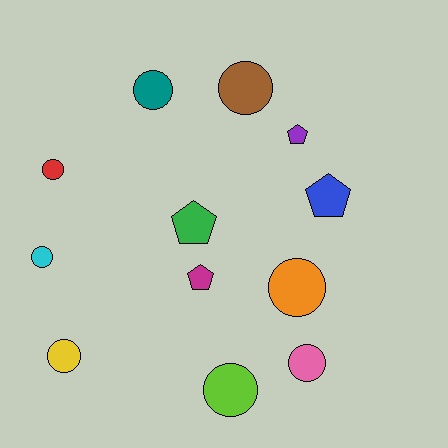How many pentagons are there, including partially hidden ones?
There are 4 pentagons.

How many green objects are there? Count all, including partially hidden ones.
There is 1 green object.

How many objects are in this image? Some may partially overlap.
There are 12 objects.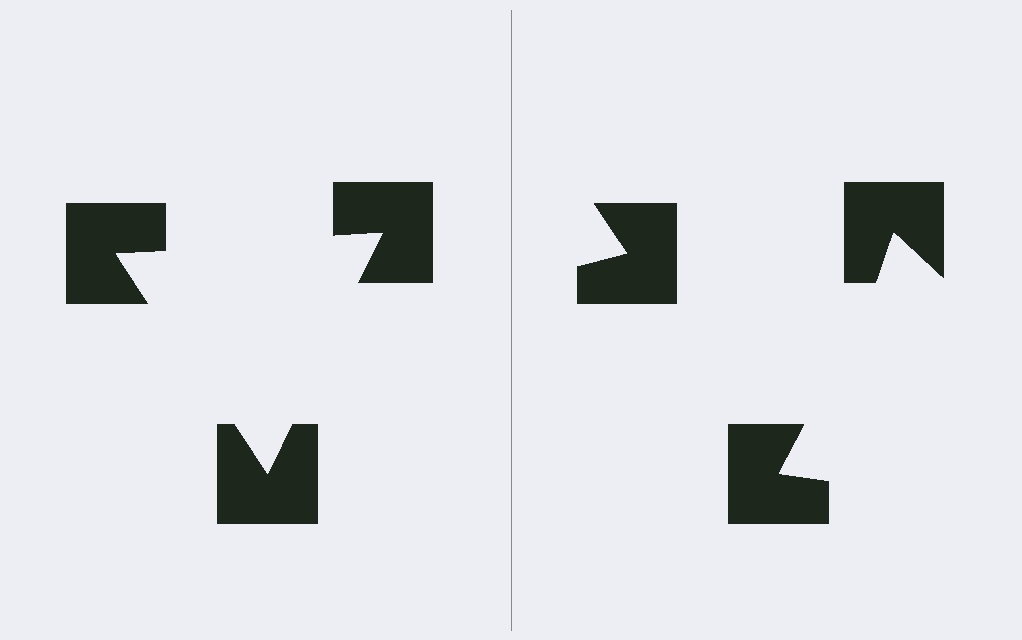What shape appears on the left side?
An illusory triangle.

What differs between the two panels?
The notched squares are positioned identically on both sides; only the wedge orientations differ. On the left they align to a triangle; on the right they are misaligned.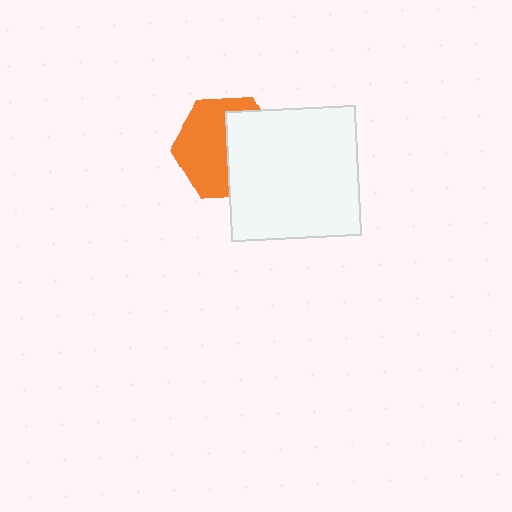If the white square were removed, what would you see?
You would see the complete orange hexagon.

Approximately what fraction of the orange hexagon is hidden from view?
Roughly 46% of the orange hexagon is hidden behind the white square.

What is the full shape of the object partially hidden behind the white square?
The partially hidden object is an orange hexagon.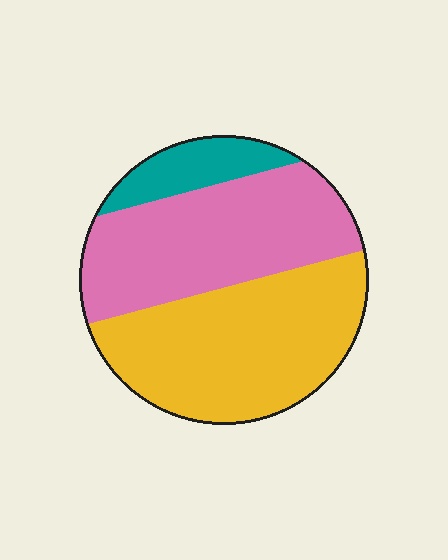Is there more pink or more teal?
Pink.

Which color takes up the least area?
Teal, at roughly 10%.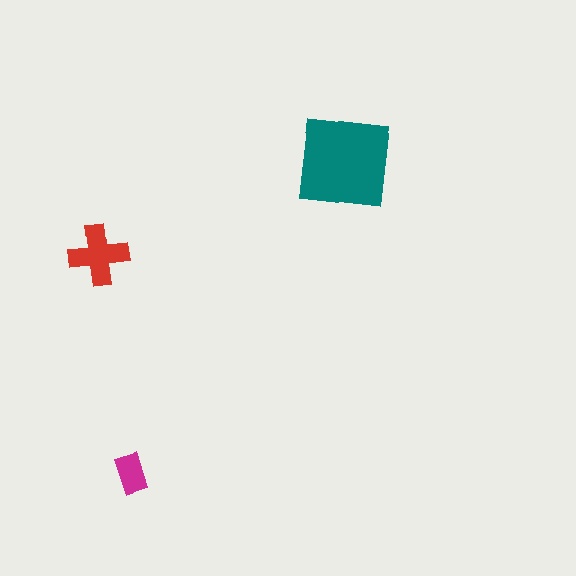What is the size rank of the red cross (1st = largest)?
2nd.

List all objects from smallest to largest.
The magenta rectangle, the red cross, the teal square.